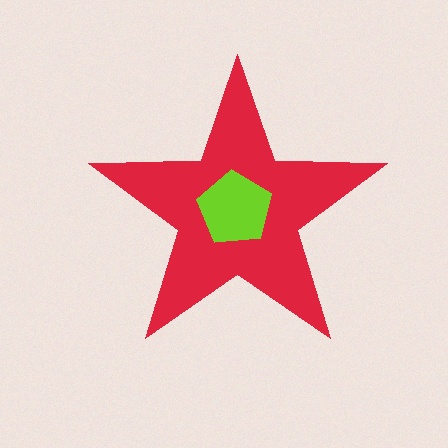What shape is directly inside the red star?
The lime pentagon.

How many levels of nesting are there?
2.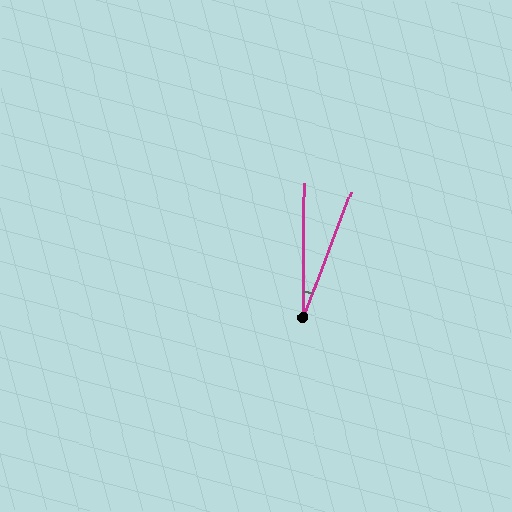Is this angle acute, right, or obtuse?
It is acute.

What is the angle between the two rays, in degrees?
Approximately 20 degrees.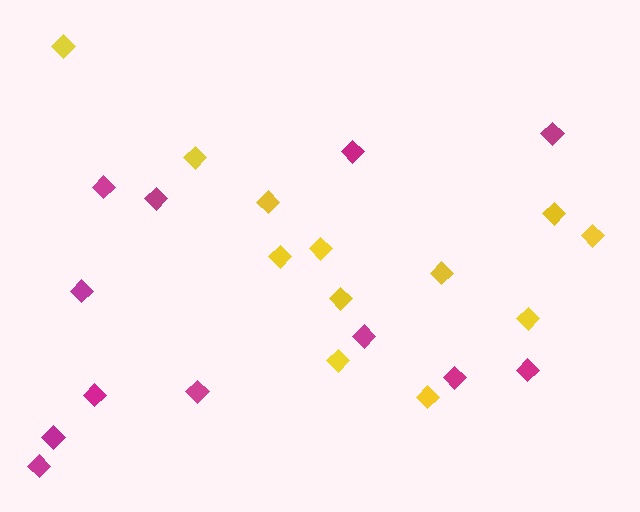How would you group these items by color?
There are 2 groups: one group of magenta diamonds (12) and one group of yellow diamonds (12).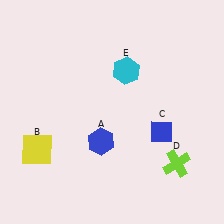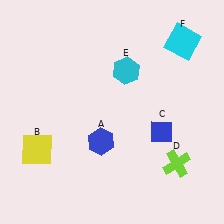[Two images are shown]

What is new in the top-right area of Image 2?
A cyan square (F) was added in the top-right area of Image 2.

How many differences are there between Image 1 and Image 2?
There is 1 difference between the two images.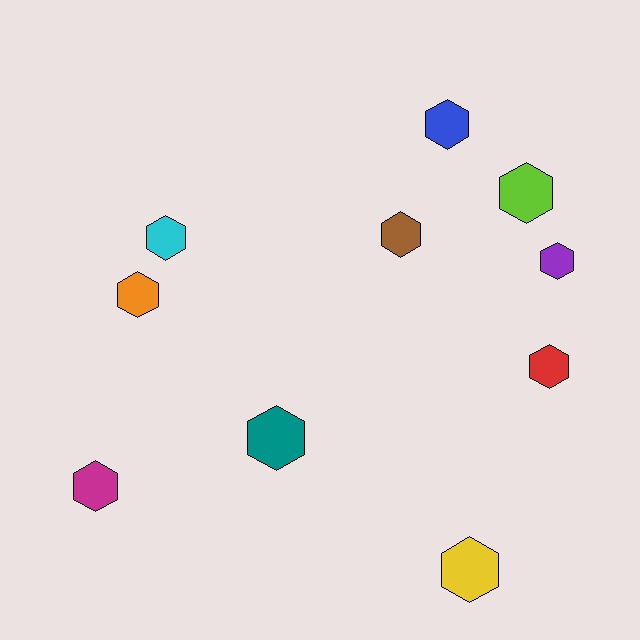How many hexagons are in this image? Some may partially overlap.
There are 10 hexagons.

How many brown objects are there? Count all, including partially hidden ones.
There is 1 brown object.